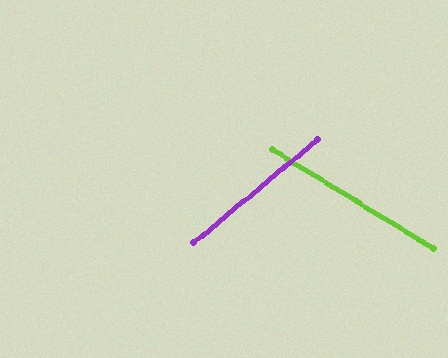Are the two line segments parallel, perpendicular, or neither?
Neither parallel nor perpendicular — they differ by about 71°.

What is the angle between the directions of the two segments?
Approximately 71 degrees.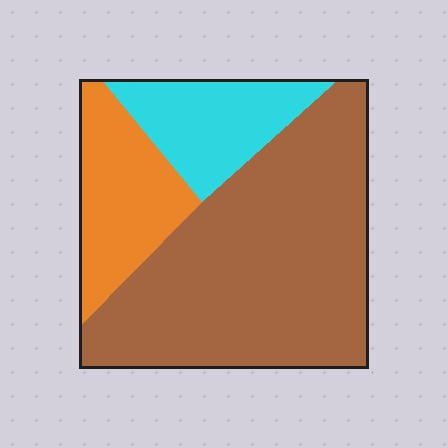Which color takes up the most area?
Brown, at roughly 65%.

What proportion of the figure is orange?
Orange takes up about one fifth (1/5) of the figure.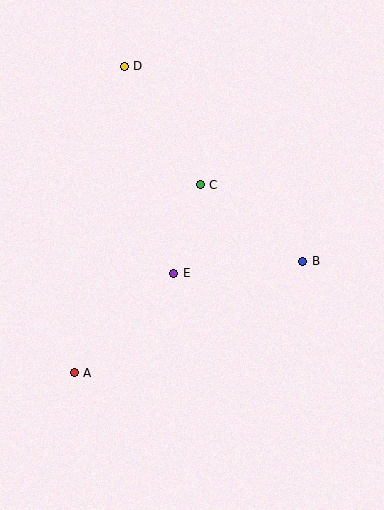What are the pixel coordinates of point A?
Point A is at (74, 373).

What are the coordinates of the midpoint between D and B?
The midpoint between D and B is at (213, 164).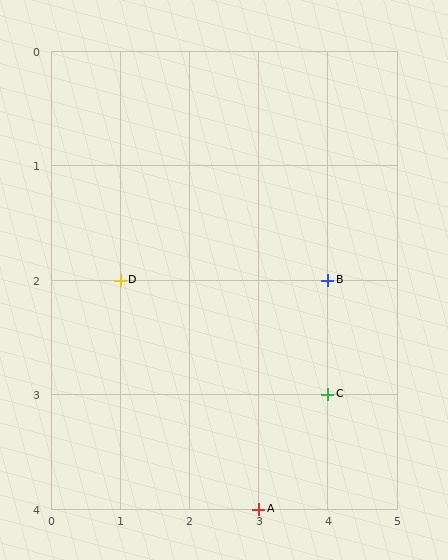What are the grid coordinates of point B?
Point B is at grid coordinates (4, 2).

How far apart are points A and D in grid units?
Points A and D are 2 columns and 2 rows apart (about 2.8 grid units diagonally).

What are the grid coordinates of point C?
Point C is at grid coordinates (4, 3).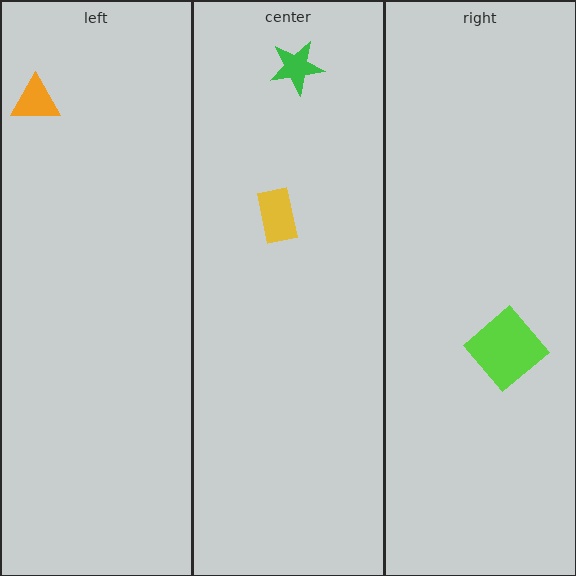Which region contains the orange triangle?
The left region.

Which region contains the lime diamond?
The right region.